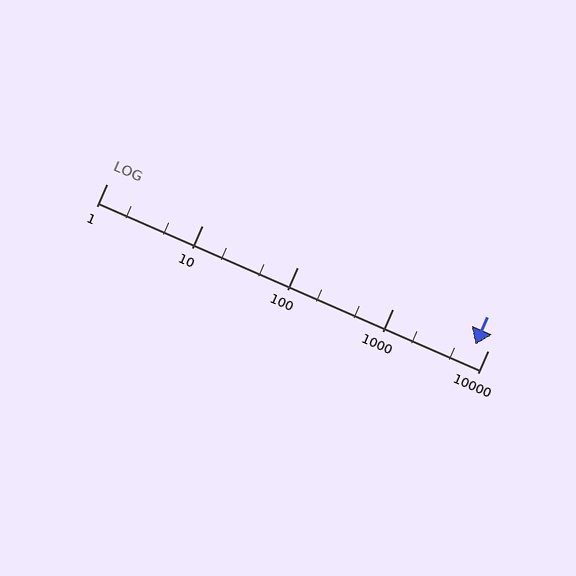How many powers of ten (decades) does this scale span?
The scale spans 4 decades, from 1 to 10000.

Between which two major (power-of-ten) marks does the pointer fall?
The pointer is between 1000 and 10000.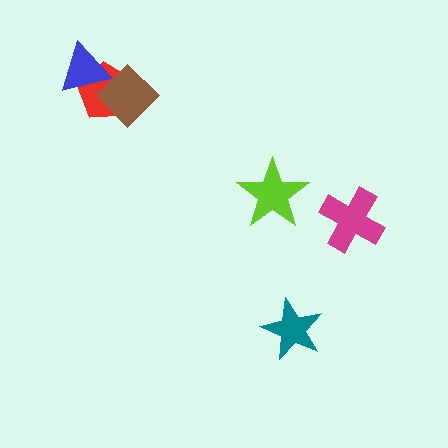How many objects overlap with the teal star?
0 objects overlap with the teal star.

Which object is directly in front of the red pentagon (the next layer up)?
The brown diamond is directly in front of the red pentagon.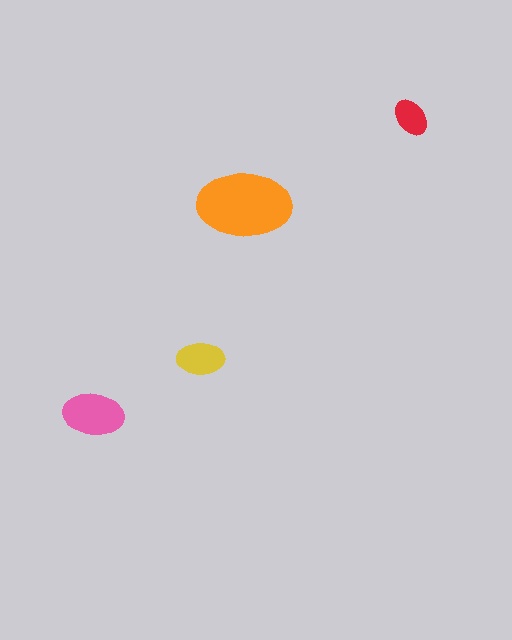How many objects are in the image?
There are 4 objects in the image.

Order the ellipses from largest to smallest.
the orange one, the pink one, the yellow one, the red one.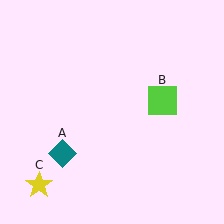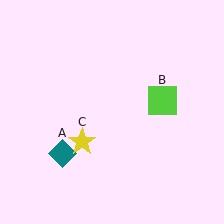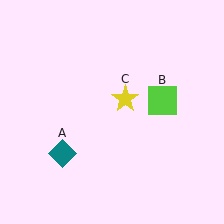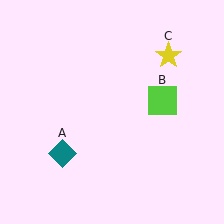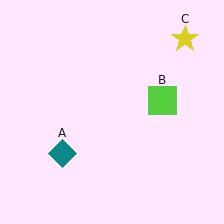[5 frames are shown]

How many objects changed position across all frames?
1 object changed position: yellow star (object C).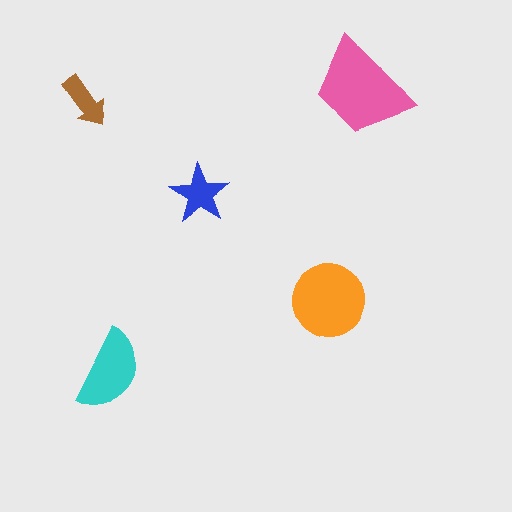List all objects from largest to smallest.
The pink trapezoid, the orange circle, the cyan semicircle, the blue star, the brown arrow.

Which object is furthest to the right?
The pink trapezoid is rightmost.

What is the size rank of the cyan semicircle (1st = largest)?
3rd.